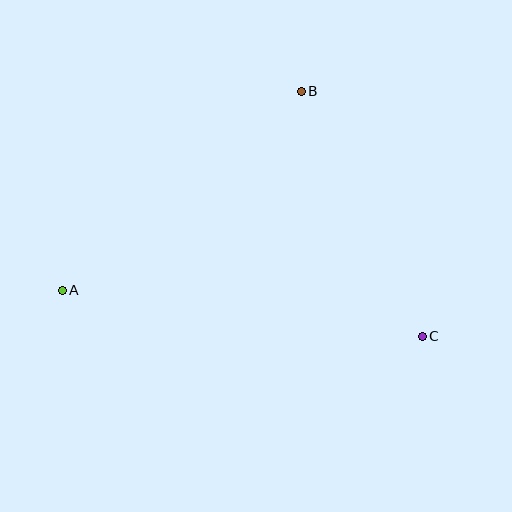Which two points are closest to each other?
Points B and C are closest to each other.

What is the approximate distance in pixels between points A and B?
The distance between A and B is approximately 311 pixels.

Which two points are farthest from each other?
Points A and C are farthest from each other.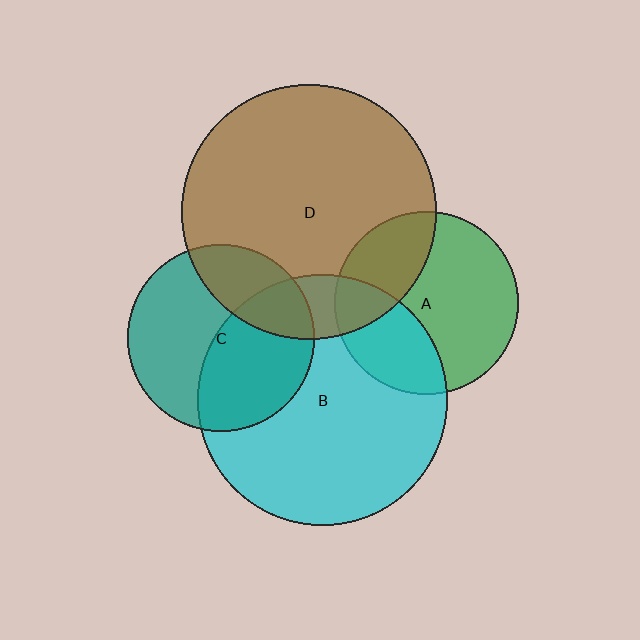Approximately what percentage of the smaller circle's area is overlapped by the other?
Approximately 45%.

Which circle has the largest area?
Circle D (brown).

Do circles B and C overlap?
Yes.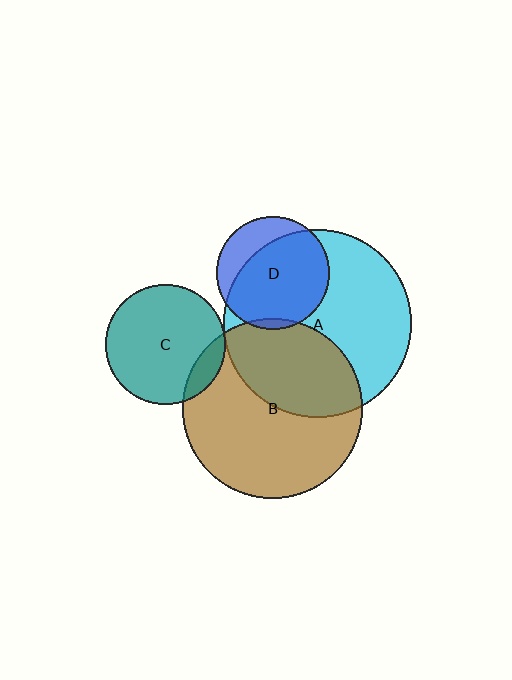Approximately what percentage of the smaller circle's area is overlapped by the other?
Approximately 10%.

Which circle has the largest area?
Circle A (cyan).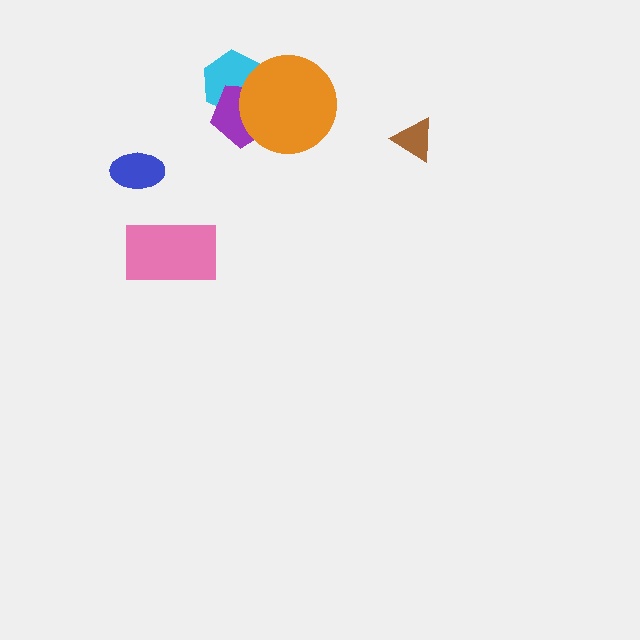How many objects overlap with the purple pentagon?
2 objects overlap with the purple pentagon.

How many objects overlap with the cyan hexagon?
2 objects overlap with the cyan hexagon.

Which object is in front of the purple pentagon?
The orange circle is in front of the purple pentagon.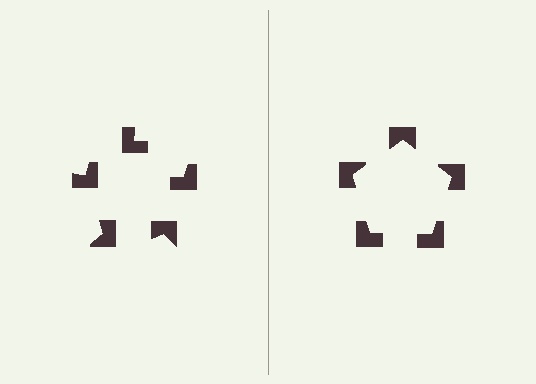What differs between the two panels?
The notched squares are positioned identically on both sides; only the wedge orientations differ. On the right they align to a pentagon; on the left they are misaligned.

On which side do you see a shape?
An illusory pentagon appears on the right side. On the left side the wedge cuts are rotated, so no coherent shape forms.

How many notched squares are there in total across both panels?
10 — 5 on each side.